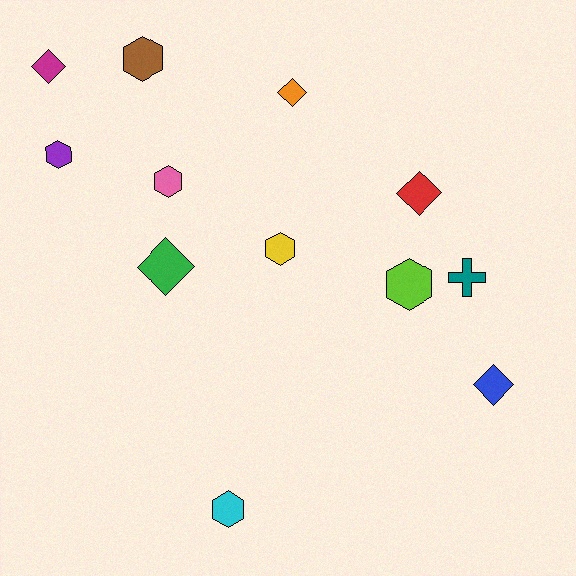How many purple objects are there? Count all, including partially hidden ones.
There is 1 purple object.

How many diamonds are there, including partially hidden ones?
There are 5 diamonds.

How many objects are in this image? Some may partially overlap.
There are 12 objects.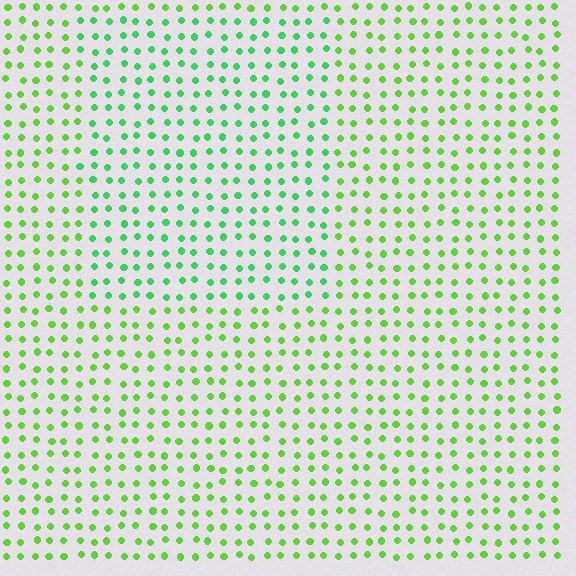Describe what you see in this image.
The image is filled with small lime elements in a uniform arrangement. A rectangle-shaped region is visible where the elements are tinted to a slightly different hue, forming a subtle color boundary.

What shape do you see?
I see a rectangle.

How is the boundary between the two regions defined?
The boundary is defined purely by a slight shift in hue (about 31 degrees). Spacing, size, and orientation are identical on both sides.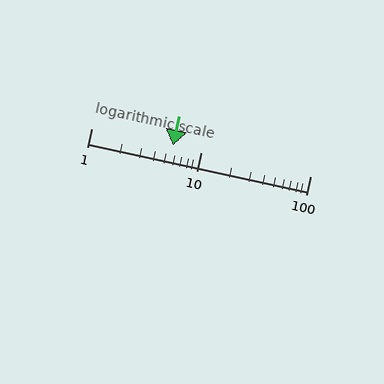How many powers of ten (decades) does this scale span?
The scale spans 2 decades, from 1 to 100.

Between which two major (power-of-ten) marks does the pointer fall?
The pointer is between 1 and 10.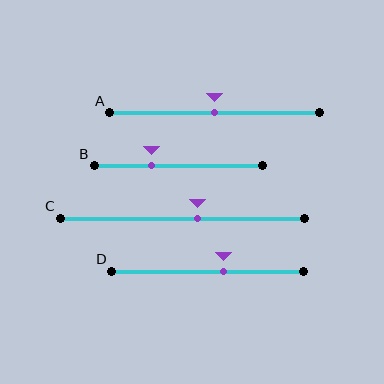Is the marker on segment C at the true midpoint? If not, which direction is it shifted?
No, the marker on segment C is shifted to the right by about 6% of the segment length.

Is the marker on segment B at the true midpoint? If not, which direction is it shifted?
No, the marker on segment B is shifted to the left by about 16% of the segment length.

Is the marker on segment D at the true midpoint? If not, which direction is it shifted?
No, the marker on segment D is shifted to the right by about 8% of the segment length.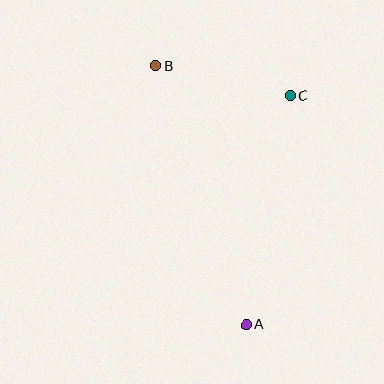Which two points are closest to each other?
Points B and C are closest to each other.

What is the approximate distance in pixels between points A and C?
The distance between A and C is approximately 233 pixels.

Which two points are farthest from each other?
Points A and B are farthest from each other.